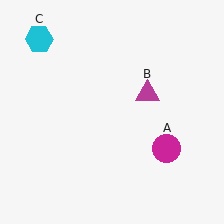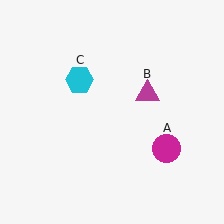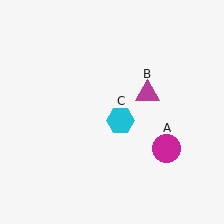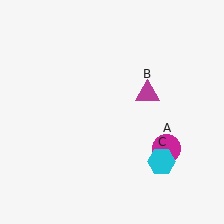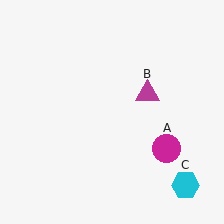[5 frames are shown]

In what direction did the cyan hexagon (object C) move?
The cyan hexagon (object C) moved down and to the right.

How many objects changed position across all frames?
1 object changed position: cyan hexagon (object C).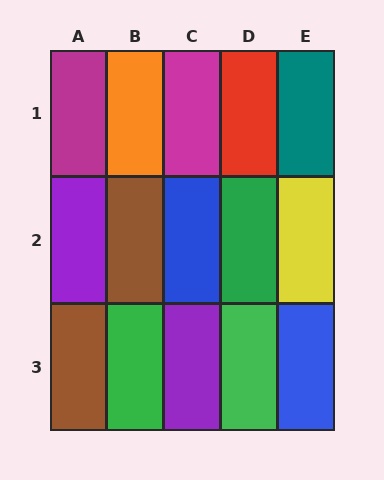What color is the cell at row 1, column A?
Magenta.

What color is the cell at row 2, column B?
Brown.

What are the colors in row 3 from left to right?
Brown, green, purple, green, blue.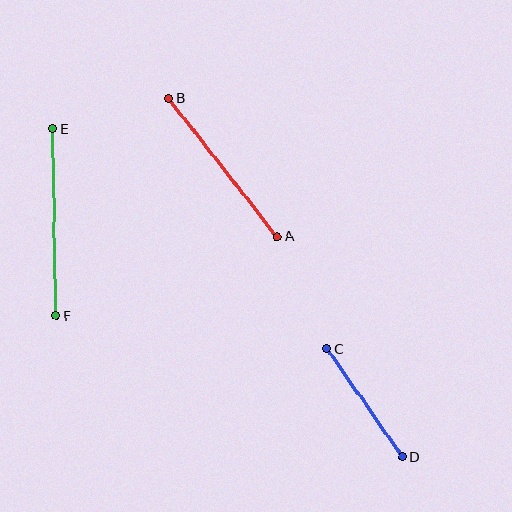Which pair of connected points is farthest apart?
Points E and F are farthest apart.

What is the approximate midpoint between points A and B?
The midpoint is at approximately (223, 168) pixels.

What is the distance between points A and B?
The distance is approximately 176 pixels.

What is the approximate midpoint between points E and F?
The midpoint is at approximately (54, 222) pixels.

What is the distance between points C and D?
The distance is approximately 132 pixels.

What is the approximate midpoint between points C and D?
The midpoint is at approximately (365, 403) pixels.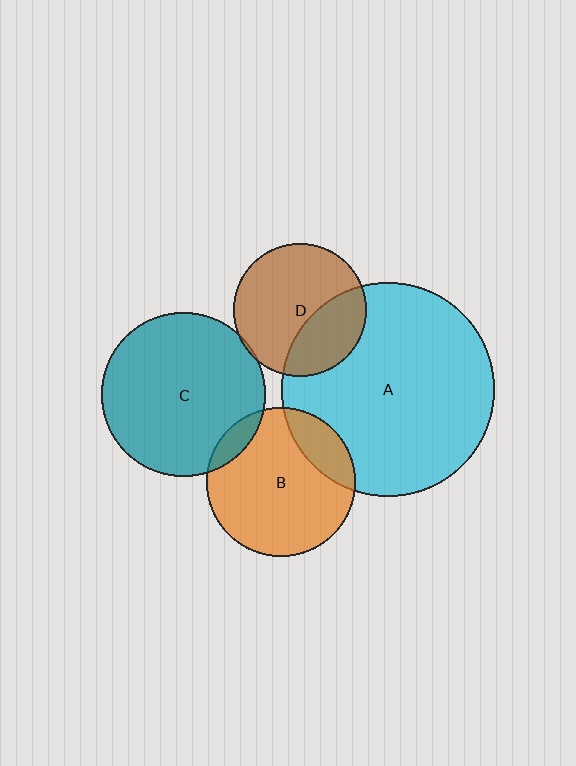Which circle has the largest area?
Circle A (cyan).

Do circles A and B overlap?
Yes.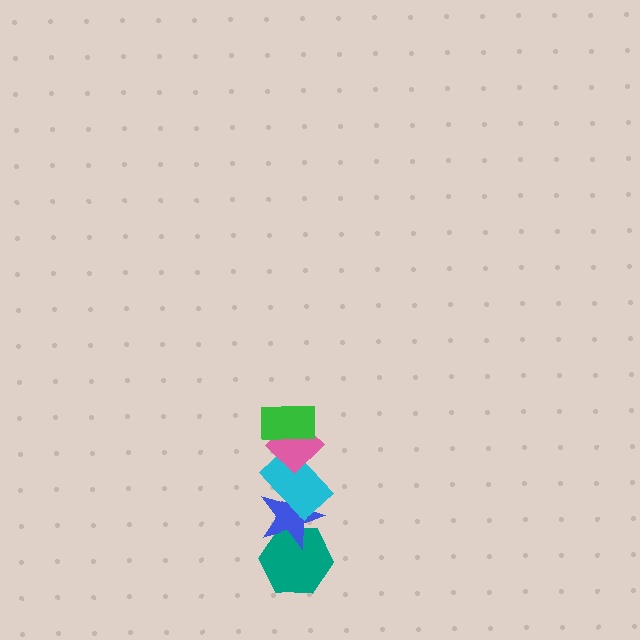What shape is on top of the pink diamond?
The green rectangle is on top of the pink diamond.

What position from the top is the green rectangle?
The green rectangle is 1st from the top.